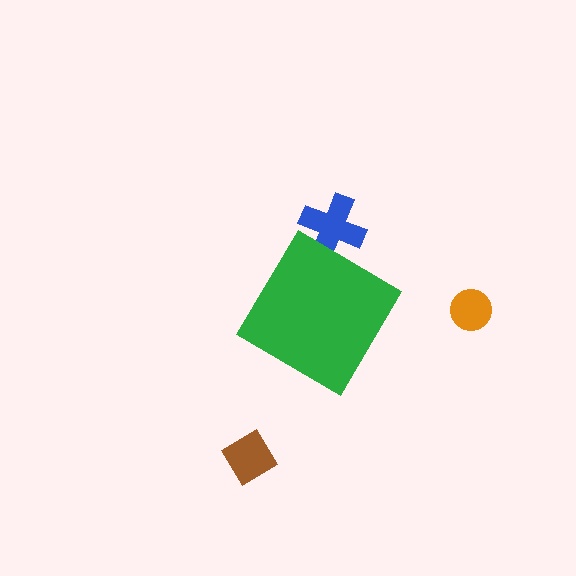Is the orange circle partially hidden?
No, the orange circle is fully visible.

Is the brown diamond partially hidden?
No, the brown diamond is fully visible.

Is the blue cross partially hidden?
Yes, the blue cross is partially hidden behind the green diamond.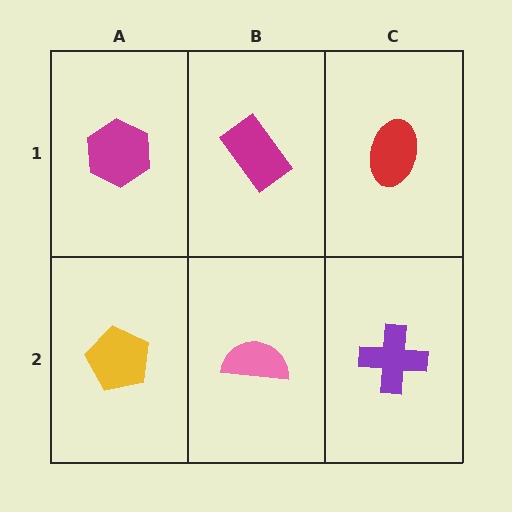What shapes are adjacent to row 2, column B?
A magenta rectangle (row 1, column B), a yellow pentagon (row 2, column A), a purple cross (row 2, column C).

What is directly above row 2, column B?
A magenta rectangle.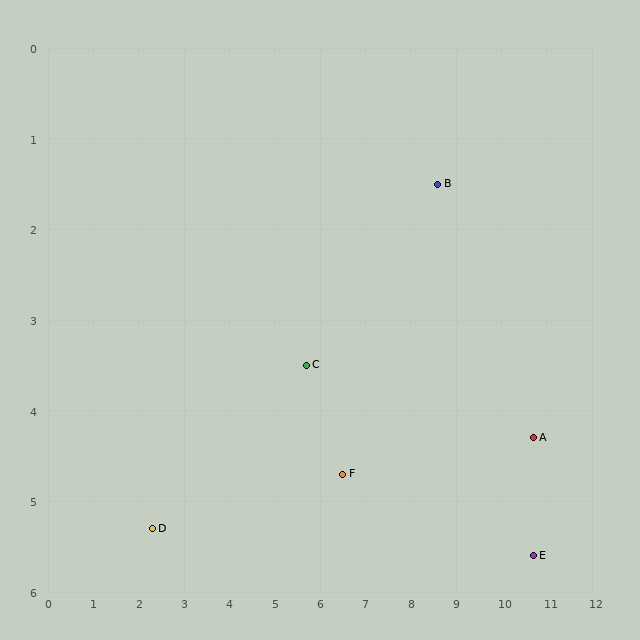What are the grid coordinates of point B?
Point B is at approximately (8.6, 1.5).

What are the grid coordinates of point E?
Point E is at approximately (10.7, 5.6).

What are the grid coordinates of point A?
Point A is at approximately (10.7, 4.3).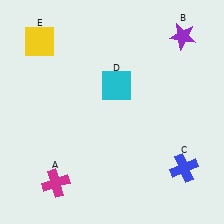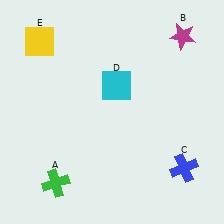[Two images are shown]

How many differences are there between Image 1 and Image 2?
There are 2 differences between the two images.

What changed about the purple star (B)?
In Image 1, B is purple. In Image 2, it changed to magenta.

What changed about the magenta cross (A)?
In Image 1, A is magenta. In Image 2, it changed to green.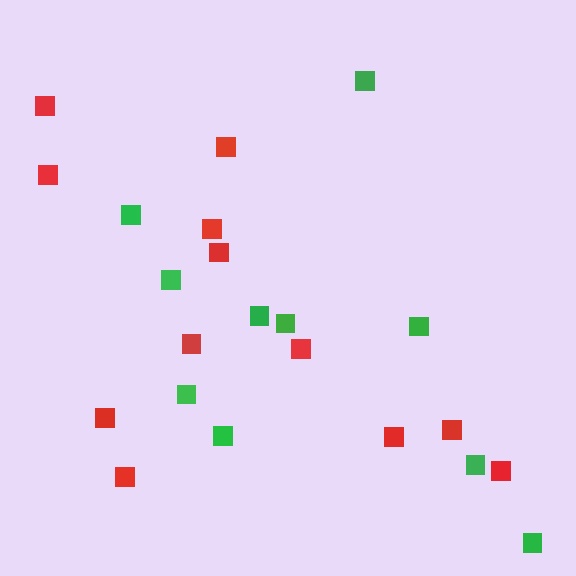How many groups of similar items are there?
There are 2 groups: one group of red squares (12) and one group of green squares (10).